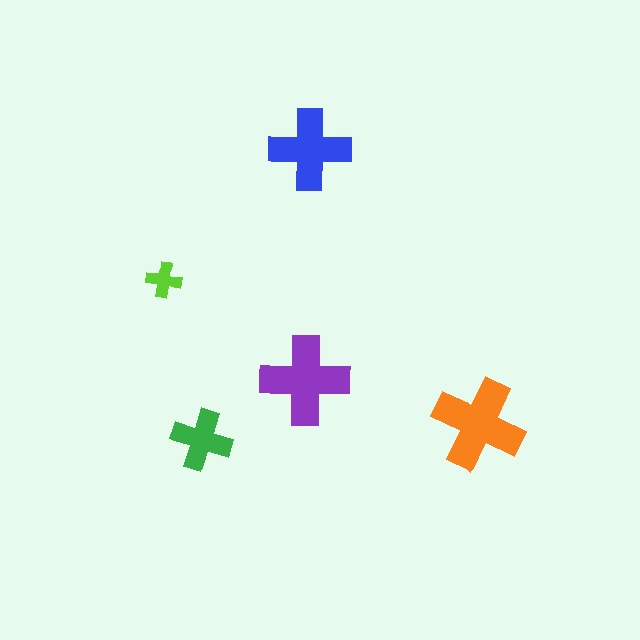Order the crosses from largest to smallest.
the orange one, the purple one, the blue one, the green one, the lime one.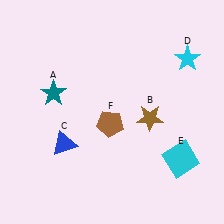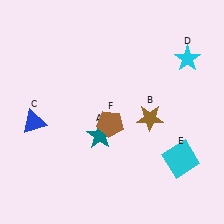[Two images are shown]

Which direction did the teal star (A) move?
The teal star (A) moved right.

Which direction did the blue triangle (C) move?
The blue triangle (C) moved left.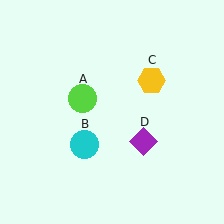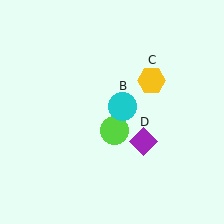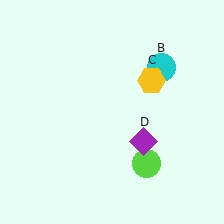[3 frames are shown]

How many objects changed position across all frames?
2 objects changed position: lime circle (object A), cyan circle (object B).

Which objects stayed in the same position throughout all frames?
Yellow hexagon (object C) and purple diamond (object D) remained stationary.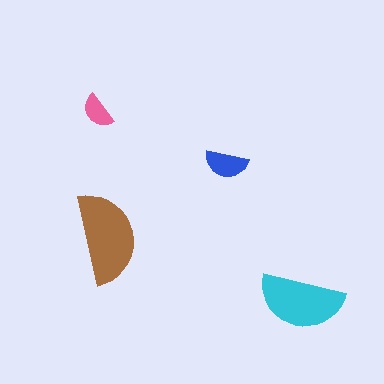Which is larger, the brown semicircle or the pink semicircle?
The brown one.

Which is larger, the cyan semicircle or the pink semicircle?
The cyan one.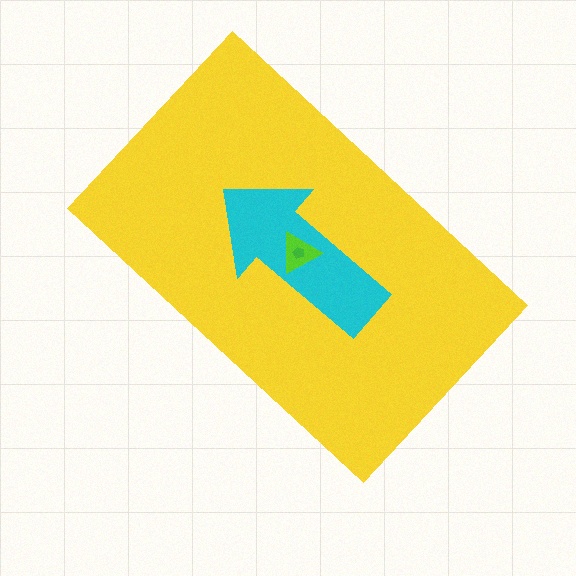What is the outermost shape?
The yellow rectangle.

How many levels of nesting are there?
4.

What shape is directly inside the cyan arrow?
The lime triangle.